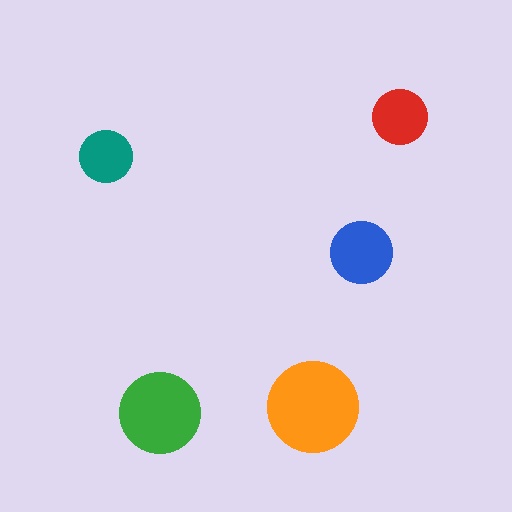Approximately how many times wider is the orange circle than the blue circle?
About 1.5 times wider.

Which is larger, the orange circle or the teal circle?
The orange one.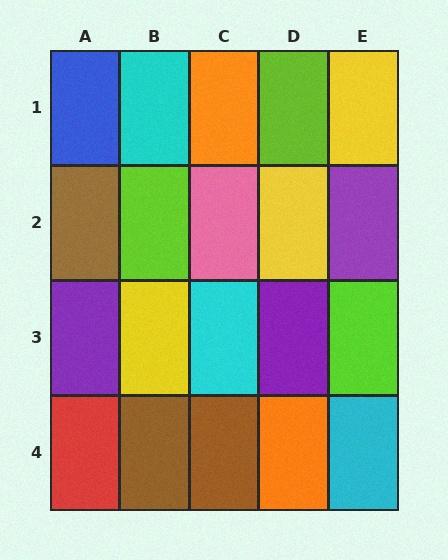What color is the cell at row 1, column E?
Yellow.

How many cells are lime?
3 cells are lime.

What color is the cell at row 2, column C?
Pink.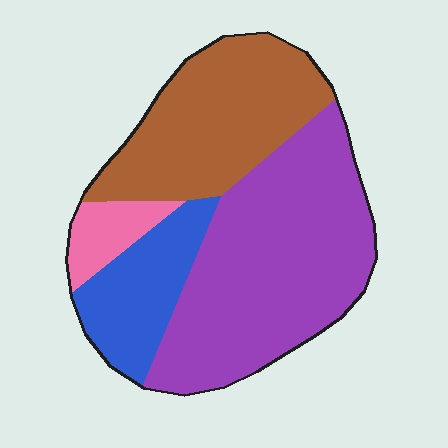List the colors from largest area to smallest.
From largest to smallest: purple, brown, blue, pink.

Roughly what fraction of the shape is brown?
Brown covers around 30% of the shape.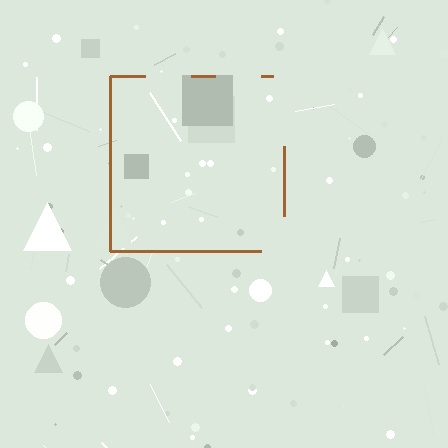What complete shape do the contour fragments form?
The contour fragments form a square.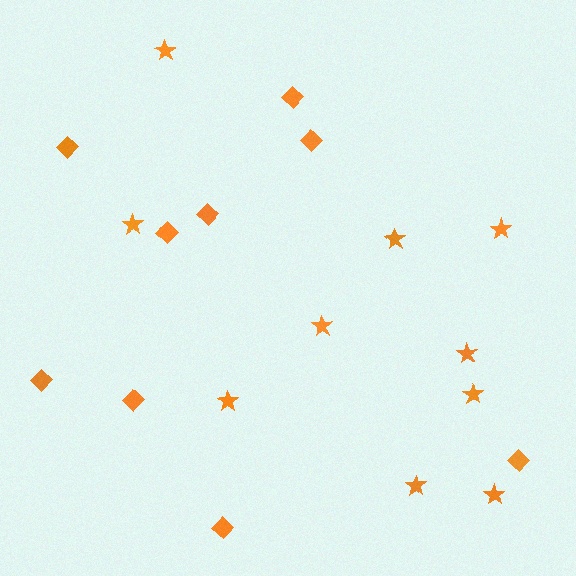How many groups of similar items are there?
There are 2 groups: one group of diamonds (9) and one group of stars (10).